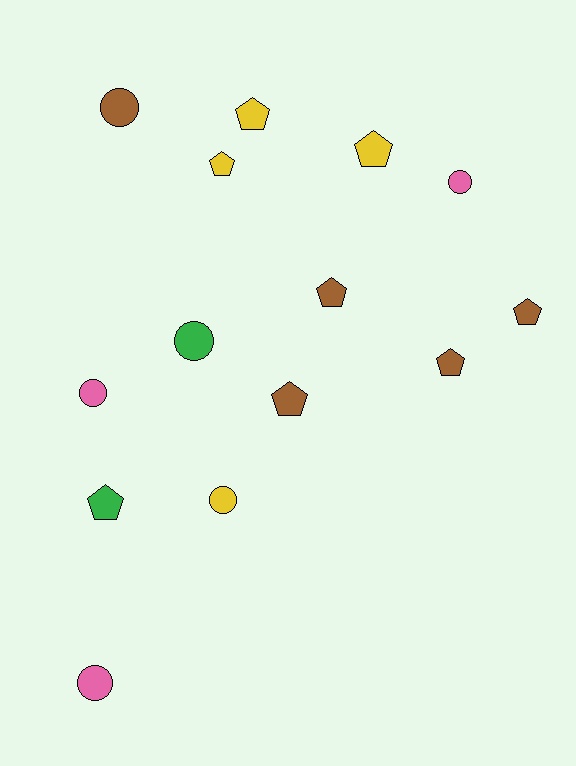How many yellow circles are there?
There is 1 yellow circle.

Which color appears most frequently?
Brown, with 5 objects.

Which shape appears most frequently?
Pentagon, with 8 objects.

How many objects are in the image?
There are 14 objects.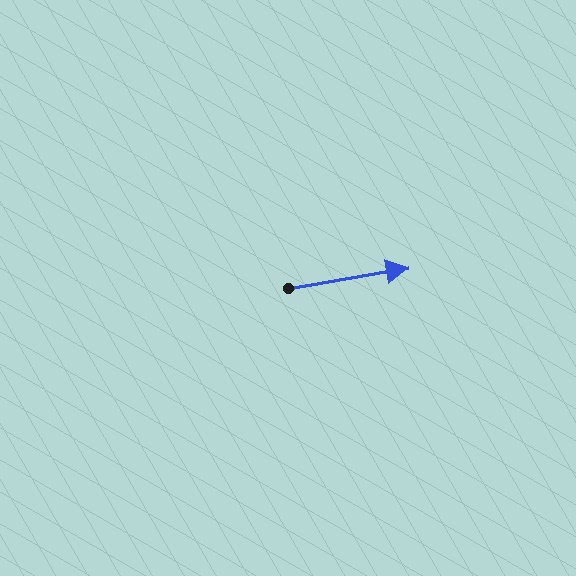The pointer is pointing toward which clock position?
Roughly 3 o'clock.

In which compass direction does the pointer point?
East.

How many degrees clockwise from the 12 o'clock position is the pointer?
Approximately 80 degrees.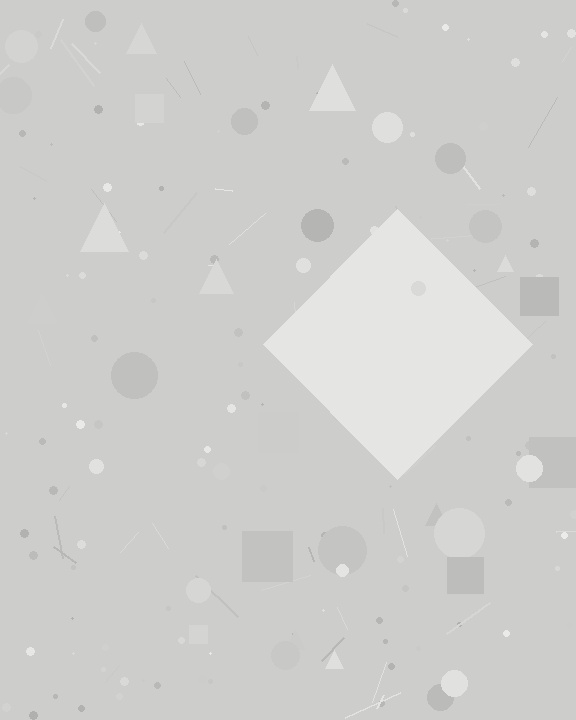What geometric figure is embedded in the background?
A diamond is embedded in the background.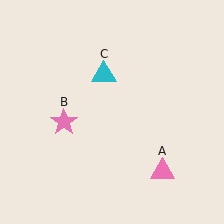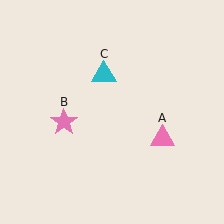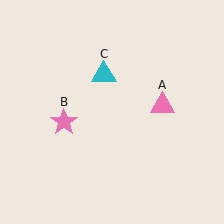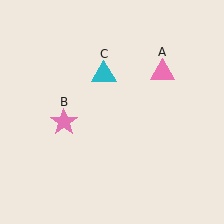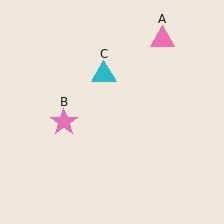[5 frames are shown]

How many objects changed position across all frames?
1 object changed position: pink triangle (object A).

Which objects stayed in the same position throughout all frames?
Pink star (object B) and cyan triangle (object C) remained stationary.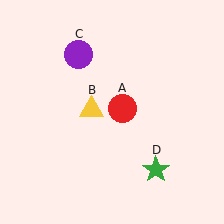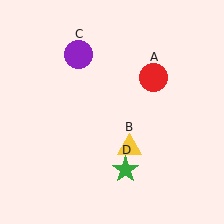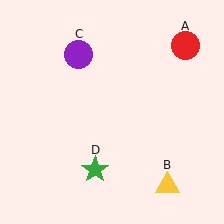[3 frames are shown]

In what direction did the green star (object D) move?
The green star (object D) moved left.